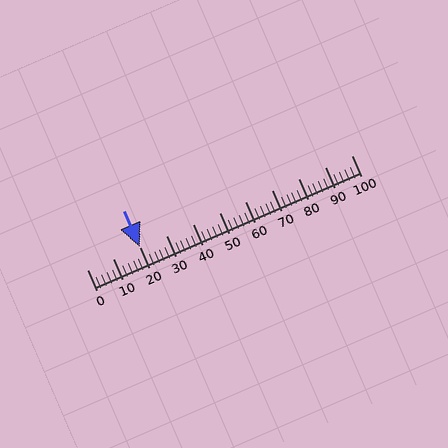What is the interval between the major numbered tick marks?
The major tick marks are spaced 10 units apart.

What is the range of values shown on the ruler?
The ruler shows values from 0 to 100.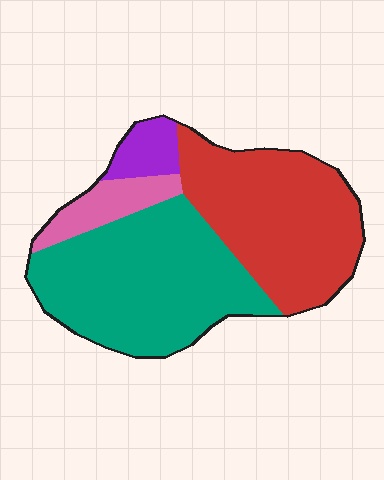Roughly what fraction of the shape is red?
Red covers roughly 40% of the shape.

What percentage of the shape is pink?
Pink takes up about one tenth (1/10) of the shape.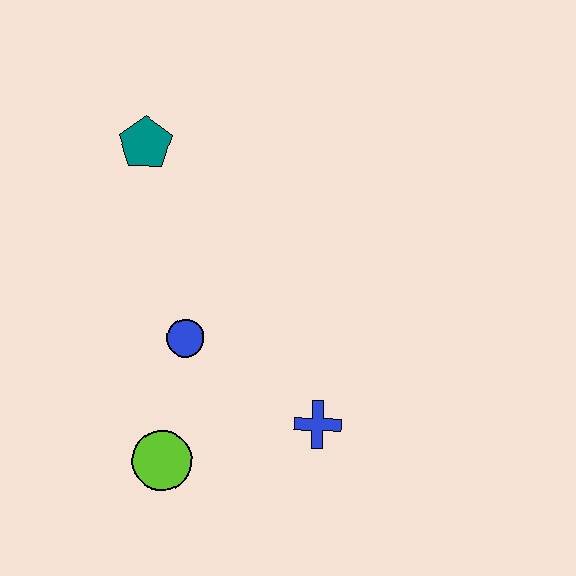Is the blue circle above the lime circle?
Yes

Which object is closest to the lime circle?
The blue circle is closest to the lime circle.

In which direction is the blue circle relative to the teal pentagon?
The blue circle is below the teal pentagon.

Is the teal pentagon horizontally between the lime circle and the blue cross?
No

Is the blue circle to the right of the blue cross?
No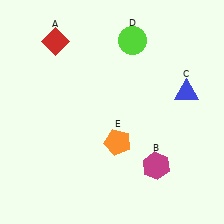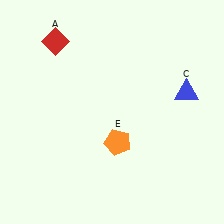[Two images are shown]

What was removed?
The magenta hexagon (B), the lime circle (D) were removed in Image 2.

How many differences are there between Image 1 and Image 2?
There are 2 differences between the two images.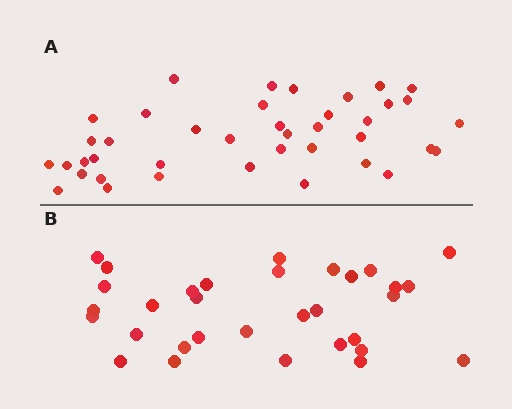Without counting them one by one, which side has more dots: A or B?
Region A (the top region) has more dots.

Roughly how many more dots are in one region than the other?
Region A has roughly 8 or so more dots than region B.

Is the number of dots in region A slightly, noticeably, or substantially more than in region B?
Region A has noticeably more, but not dramatically so. The ratio is roughly 1.2 to 1.